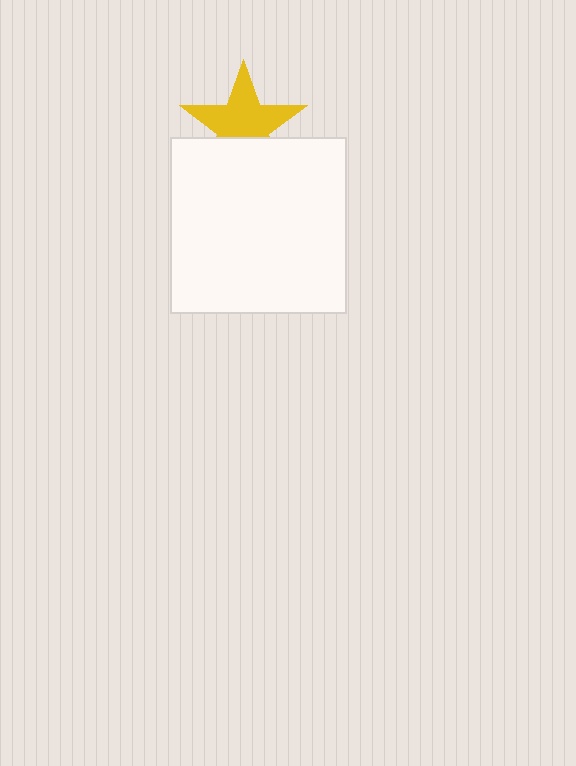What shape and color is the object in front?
The object in front is a white square.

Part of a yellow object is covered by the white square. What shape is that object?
It is a star.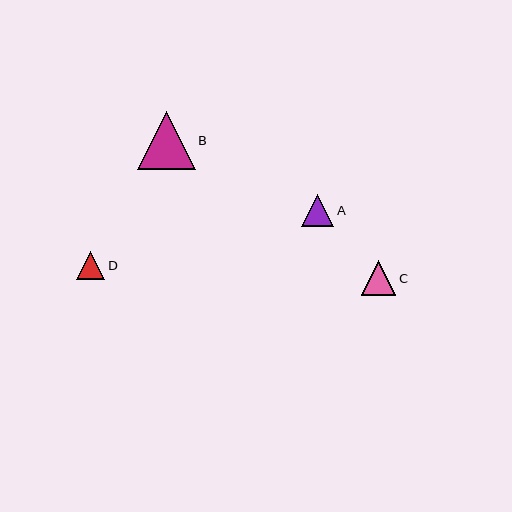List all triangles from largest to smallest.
From largest to smallest: B, C, A, D.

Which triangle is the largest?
Triangle B is the largest with a size of approximately 58 pixels.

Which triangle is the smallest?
Triangle D is the smallest with a size of approximately 28 pixels.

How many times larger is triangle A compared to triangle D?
Triangle A is approximately 1.2 times the size of triangle D.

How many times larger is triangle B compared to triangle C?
Triangle B is approximately 1.7 times the size of triangle C.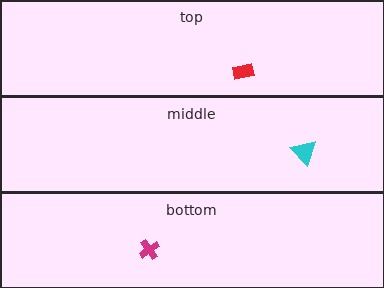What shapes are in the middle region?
The cyan triangle.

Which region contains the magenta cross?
The bottom region.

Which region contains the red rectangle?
The top region.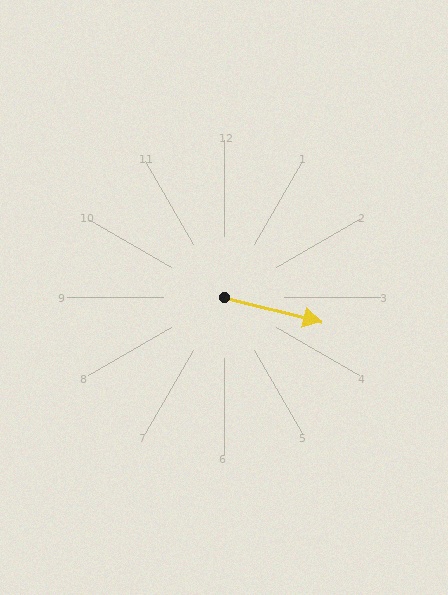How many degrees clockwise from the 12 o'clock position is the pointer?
Approximately 104 degrees.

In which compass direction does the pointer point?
East.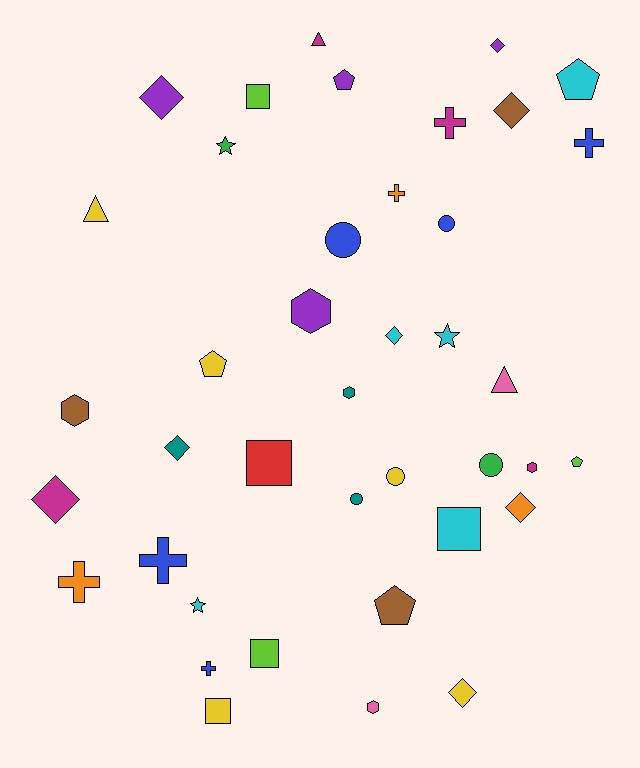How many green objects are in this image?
There are 2 green objects.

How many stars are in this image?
There are 3 stars.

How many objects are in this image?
There are 40 objects.